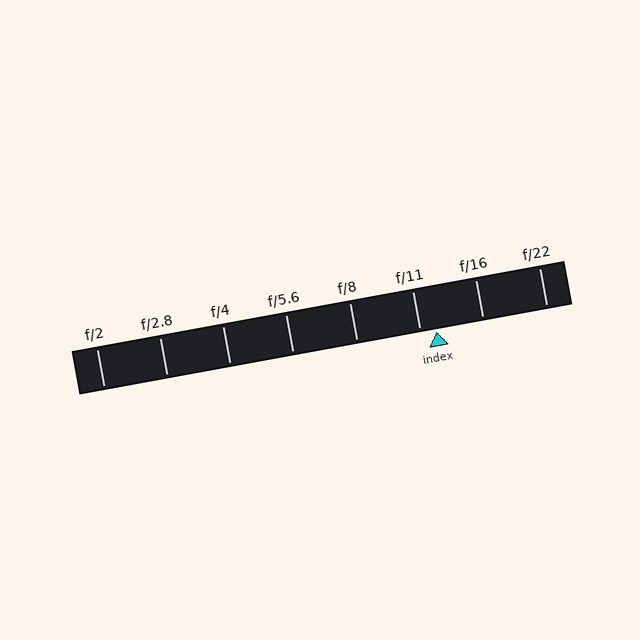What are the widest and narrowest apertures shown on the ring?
The widest aperture shown is f/2 and the narrowest is f/22.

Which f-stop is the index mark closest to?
The index mark is closest to f/11.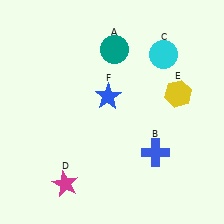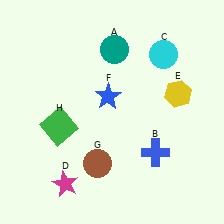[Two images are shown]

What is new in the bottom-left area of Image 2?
A brown circle (G) was added in the bottom-left area of Image 2.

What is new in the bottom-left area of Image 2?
A green square (H) was added in the bottom-left area of Image 2.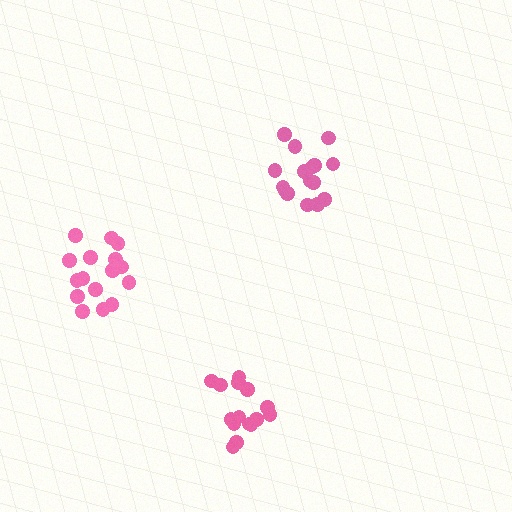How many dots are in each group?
Group 1: 16 dots, Group 2: 16 dots, Group 3: 15 dots (47 total).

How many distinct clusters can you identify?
There are 3 distinct clusters.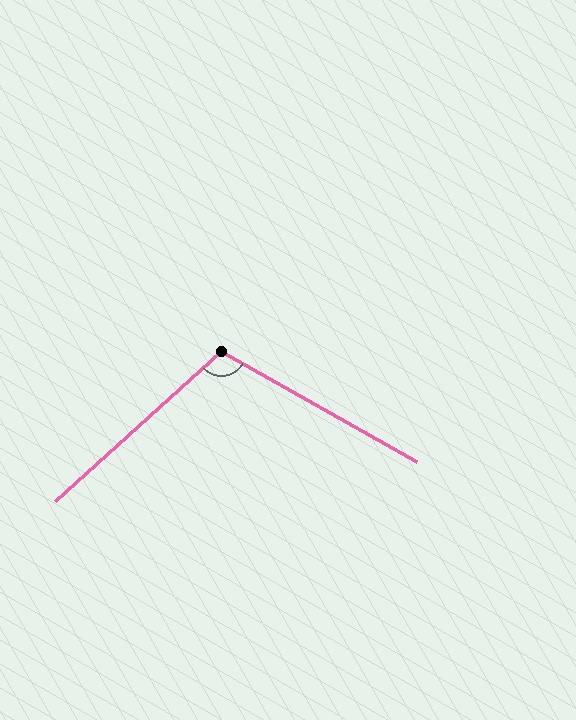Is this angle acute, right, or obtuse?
It is obtuse.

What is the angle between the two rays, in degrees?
Approximately 108 degrees.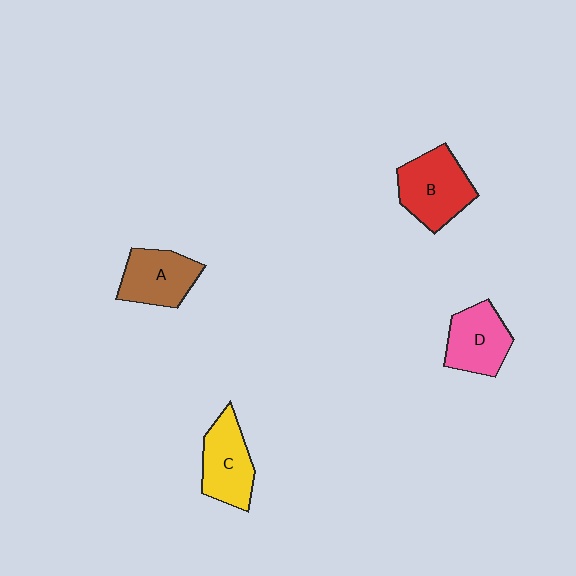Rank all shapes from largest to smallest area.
From largest to smallest: B (red), C (yellow), A (brown), D (pink).